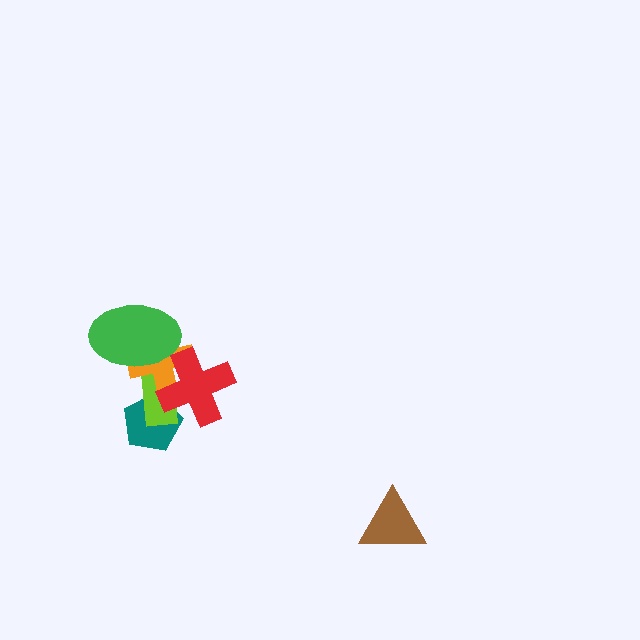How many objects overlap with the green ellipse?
1 object overlaps with the green ellipse.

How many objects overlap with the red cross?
3 objects overlap with the red cross.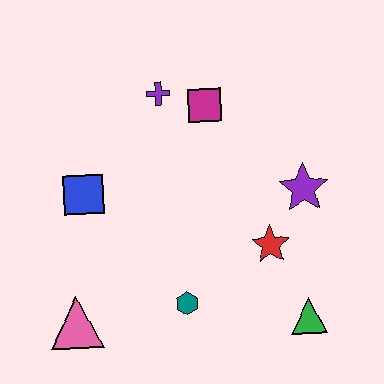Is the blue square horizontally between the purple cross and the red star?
No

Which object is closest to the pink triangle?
The teal hexagon is closest to the pink triangle.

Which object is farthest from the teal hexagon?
The purple cross is farthest from the teal hexagon.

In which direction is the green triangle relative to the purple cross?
The green triangle is below the purple cross.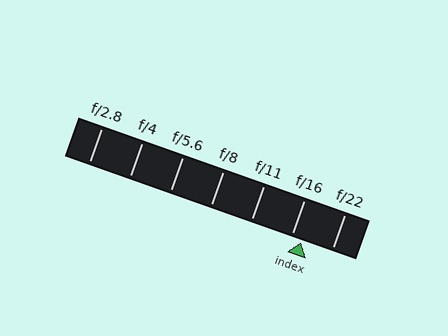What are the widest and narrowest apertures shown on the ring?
The widest aperture shown is f/2.8 and the narrowest is f/22.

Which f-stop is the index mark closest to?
The index mark is closest to f/16.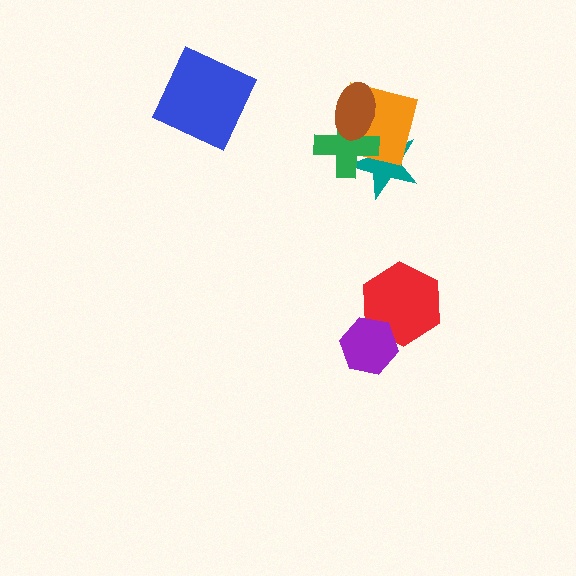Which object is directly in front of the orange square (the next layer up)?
The green cross is directly in front of the orange square.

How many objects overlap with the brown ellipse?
3 objects overlap with the brown ellipse.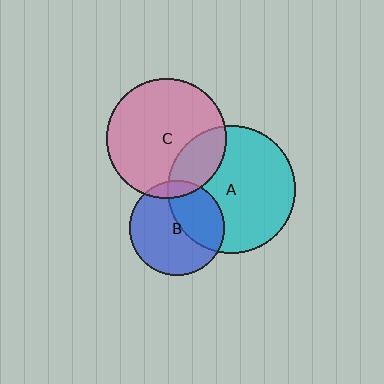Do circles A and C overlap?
Yes.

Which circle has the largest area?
Circle A (cyan).